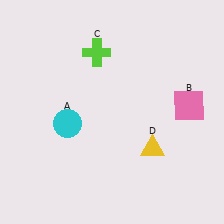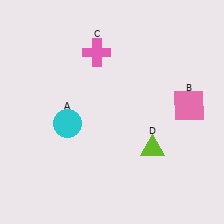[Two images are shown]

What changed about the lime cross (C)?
In Image 1, C is lime. In Image 2, it changed to pink.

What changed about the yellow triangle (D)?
In Image 1, D is yellow. In Image 2, it changed to lime.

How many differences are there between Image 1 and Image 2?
There are 2 differences between the two images.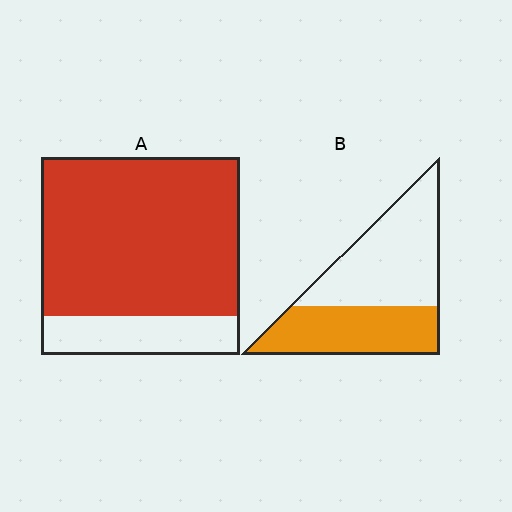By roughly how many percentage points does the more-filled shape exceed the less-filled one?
By roughly 35 percentage points (A over B).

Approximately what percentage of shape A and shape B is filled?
A is approximately 80% and B is approximately 45%.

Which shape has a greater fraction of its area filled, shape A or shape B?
Shape A.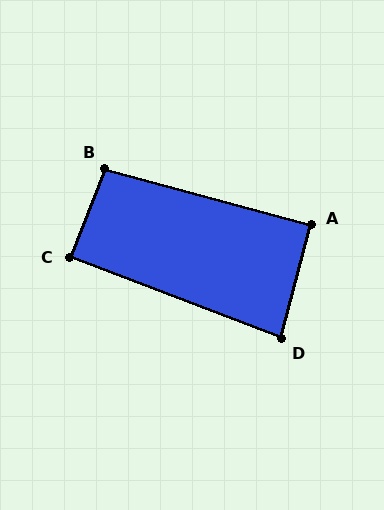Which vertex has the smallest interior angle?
D, at approximately 83 degrees.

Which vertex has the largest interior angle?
B, at approximately 97 degrees.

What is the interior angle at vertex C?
Approximately 89 degrees (approximately right).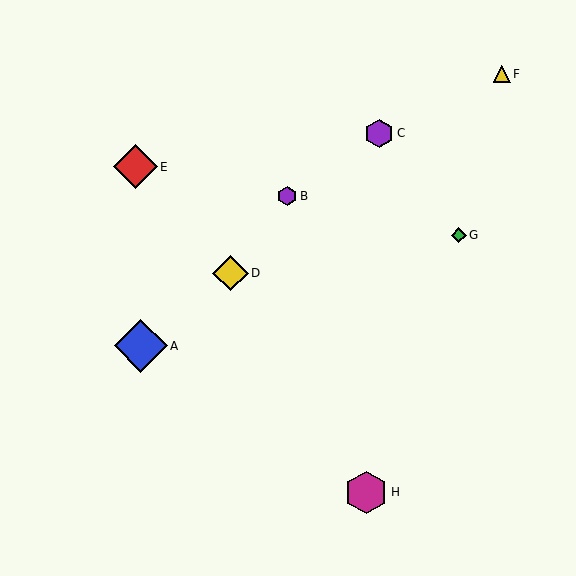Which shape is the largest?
The blue diamond (labeled A) is the largest.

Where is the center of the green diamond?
The center of the green diamond is at (459, 235).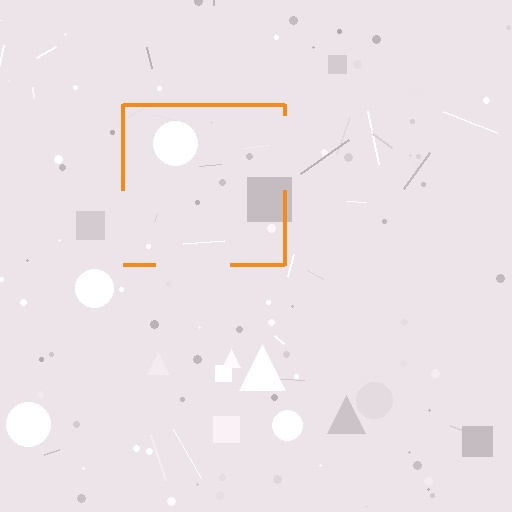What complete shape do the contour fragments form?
The contour fragments form a square.